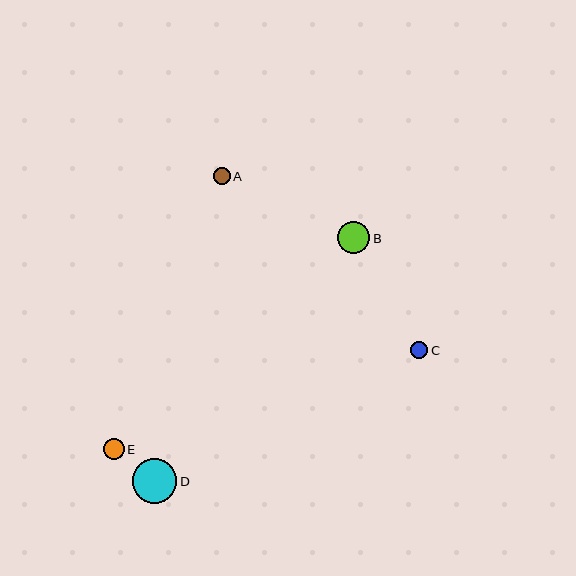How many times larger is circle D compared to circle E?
Circle D is approximately 2.2 times the size of circle E.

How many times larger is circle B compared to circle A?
Circle B is approximately 1.9 times the size of circle A.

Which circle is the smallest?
Circle C is the smallest with a size of approximately 17 pixels.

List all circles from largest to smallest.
From largest to smallest: D, B, E, A, C.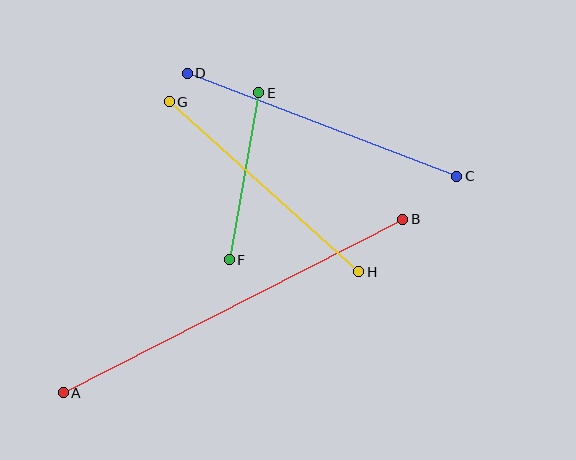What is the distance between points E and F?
The distance is approximately 169 pixels.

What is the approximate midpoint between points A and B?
The midpoint is at approximately (233, 306) pixels.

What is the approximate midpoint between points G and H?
The midpoint is at approximately (264, 187) pixels.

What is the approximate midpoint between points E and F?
The midpoint is at approximately (244, 176) pixels.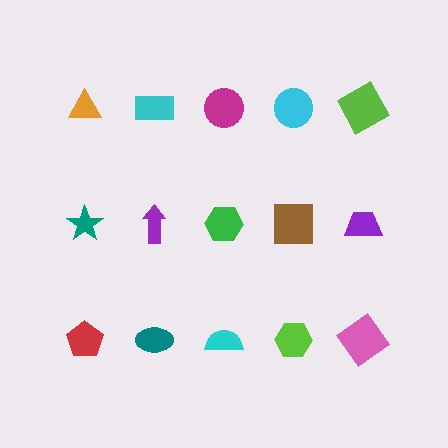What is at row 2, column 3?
A green hexagon.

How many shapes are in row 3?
5 shapes.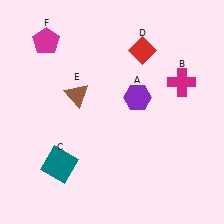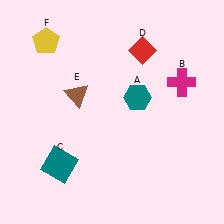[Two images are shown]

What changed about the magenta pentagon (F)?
In Image 1, F is magenta. In Image 2, it changed to yellow.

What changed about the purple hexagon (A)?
In Image 1, A is purple. In Image 2, it changed to teal.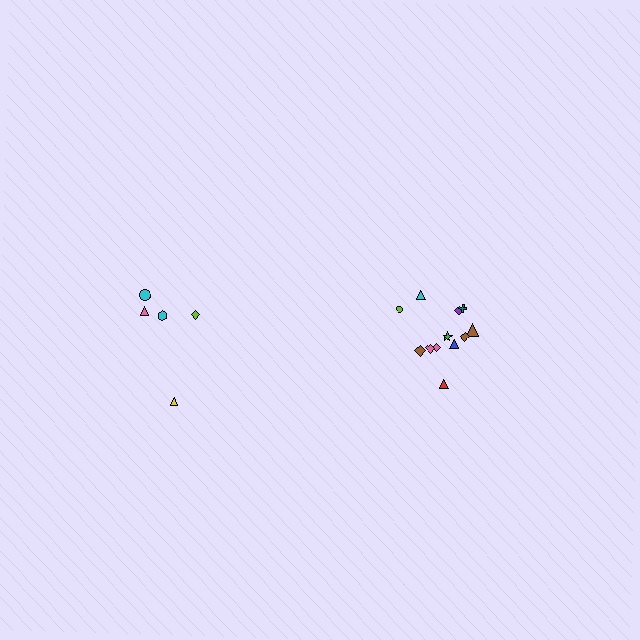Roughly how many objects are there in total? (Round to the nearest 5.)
Roughly 15 objects in total.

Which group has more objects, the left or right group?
The right group.